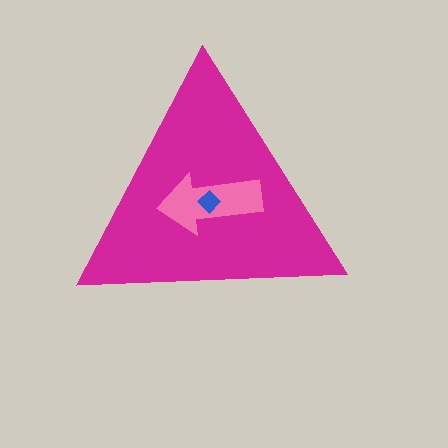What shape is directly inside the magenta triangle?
The pink arrow.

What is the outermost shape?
The magenta triangle.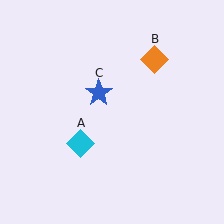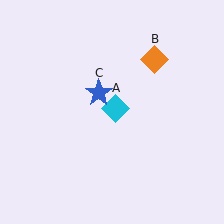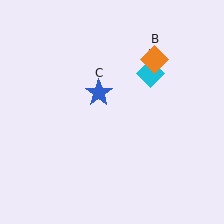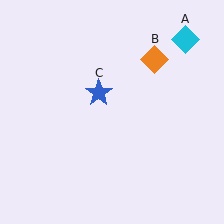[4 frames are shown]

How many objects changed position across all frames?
1 object changed position: cyan diamond (object A).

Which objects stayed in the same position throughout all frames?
Orange diamond (object B) and blue star (object C) remained stationary.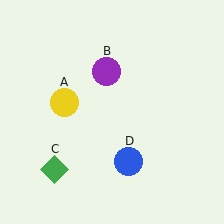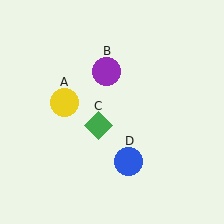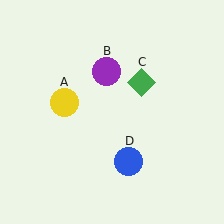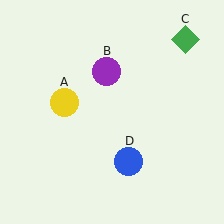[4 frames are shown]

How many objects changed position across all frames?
1 object changed position: green diamond (object C).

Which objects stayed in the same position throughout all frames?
Yellow circle (object A) and purple circle (object B) and blue circle (object D) remained stationary.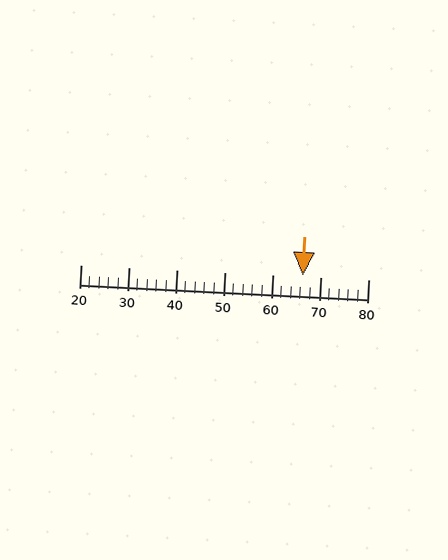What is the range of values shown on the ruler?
The ruler shows values from 20 to 80.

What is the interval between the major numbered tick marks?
The major tick marks are spaced 10 units apart.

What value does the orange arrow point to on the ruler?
The orange arrow points to approximately 66.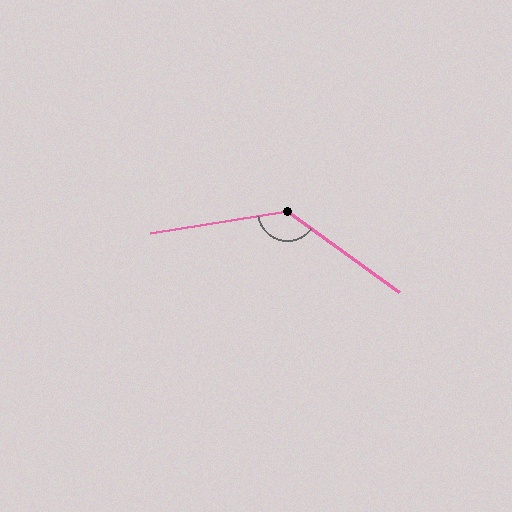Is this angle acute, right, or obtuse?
It is obtuse.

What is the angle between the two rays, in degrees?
Approximately 135 degrees.